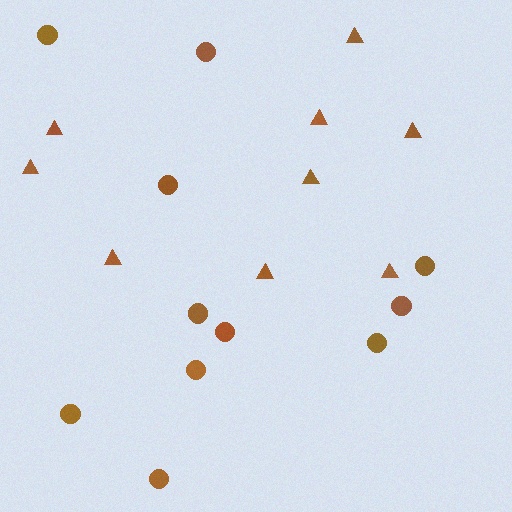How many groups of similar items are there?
There are 2 groups: one group of triangles (9) and one group of circles (11).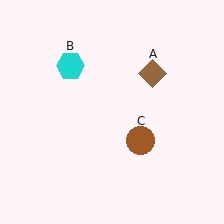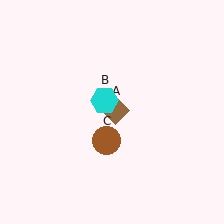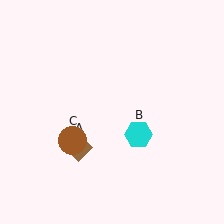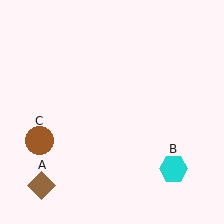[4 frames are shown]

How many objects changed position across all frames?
3 objects changed position: brown diamond (object A), cyan hexagon (object B), brown circle (object C).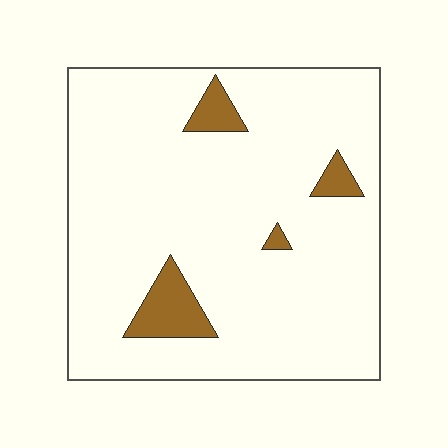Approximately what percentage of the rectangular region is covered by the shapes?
Approximately 10%.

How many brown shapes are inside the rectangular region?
4.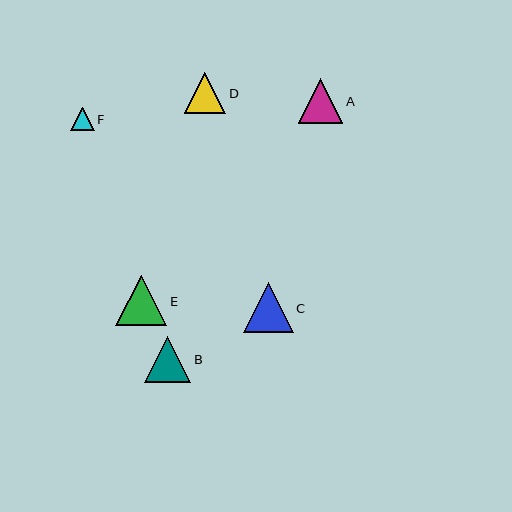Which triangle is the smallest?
Triangle F is the smallest with a size of approximately 24 pixels.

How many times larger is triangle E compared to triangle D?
Triangle E is approximately 1.2 times the size of triangle D.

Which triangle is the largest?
Triangle E is the largest with a size of approximately 51 pixels.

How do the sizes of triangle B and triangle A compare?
Triangle B and triangle A are approximately the same size.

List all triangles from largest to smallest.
From largest to smallest: E, C, B, A, D, F.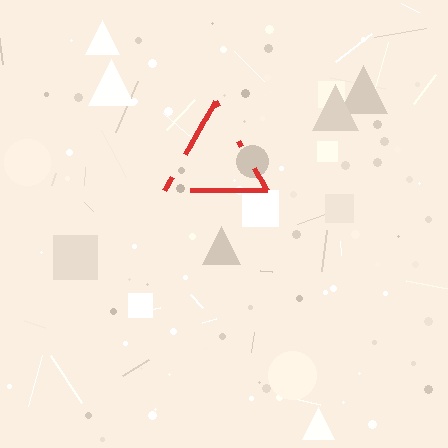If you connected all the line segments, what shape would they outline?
They would outline a triangle.